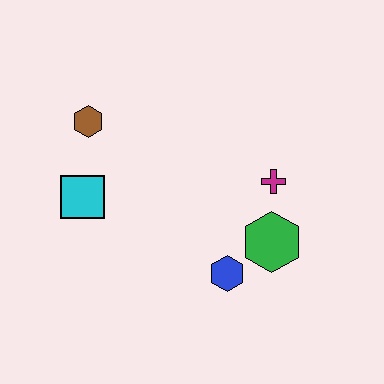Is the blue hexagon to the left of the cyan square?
No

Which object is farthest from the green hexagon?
The brown hexagon is farthest from the green hexagon.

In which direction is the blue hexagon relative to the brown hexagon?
The blue hexagon is below the brown hexagon.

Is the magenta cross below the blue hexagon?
No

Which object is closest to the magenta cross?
The green hexagon is closest to the magenta cross.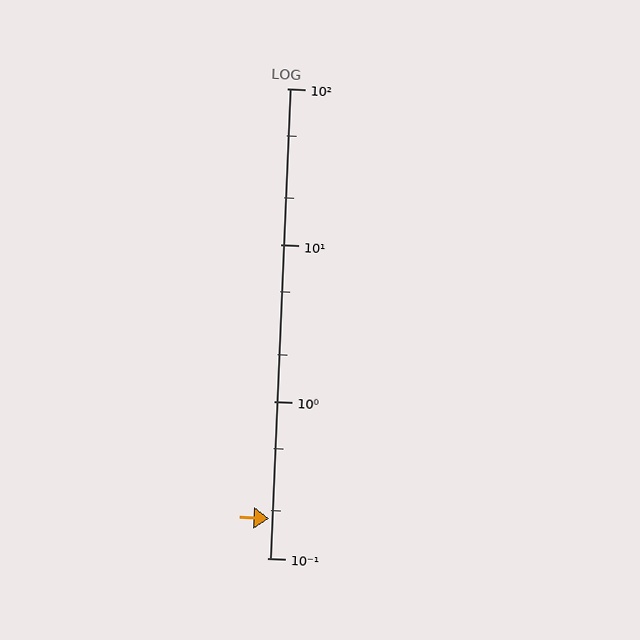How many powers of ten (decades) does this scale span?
The scale spans 3 decades, from 0.1 to 100.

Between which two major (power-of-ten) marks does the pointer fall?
The pointer is between 0.1 and 1.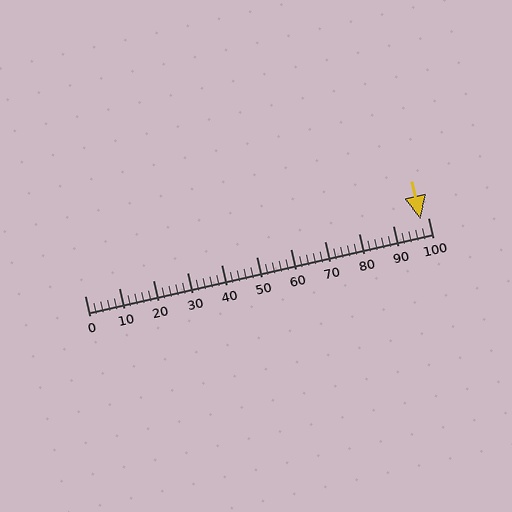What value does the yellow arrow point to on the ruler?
The yellow arrow points to approximately 98.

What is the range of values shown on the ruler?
The ruler shows values from 0 to 100.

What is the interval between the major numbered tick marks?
The major tick marks are spaced 10 units apart.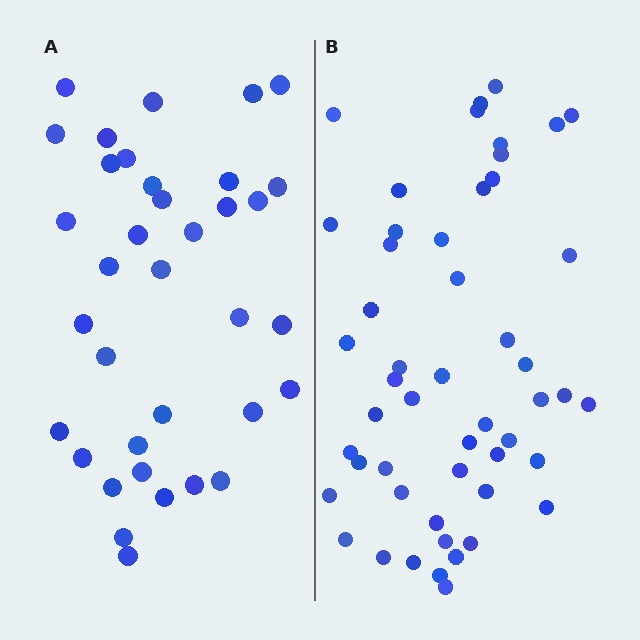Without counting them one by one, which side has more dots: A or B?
Region B (the right region) has more dots.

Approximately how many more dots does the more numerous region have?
Region B has approximately 15 more dots than region A.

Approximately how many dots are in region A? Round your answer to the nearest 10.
About 40 dots. (The exact count is 36, which rounds to 40.)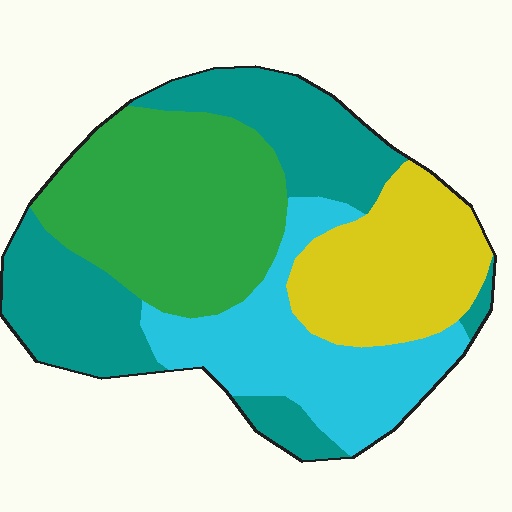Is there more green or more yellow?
Green.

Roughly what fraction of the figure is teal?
Teal covers 29% of the figure.